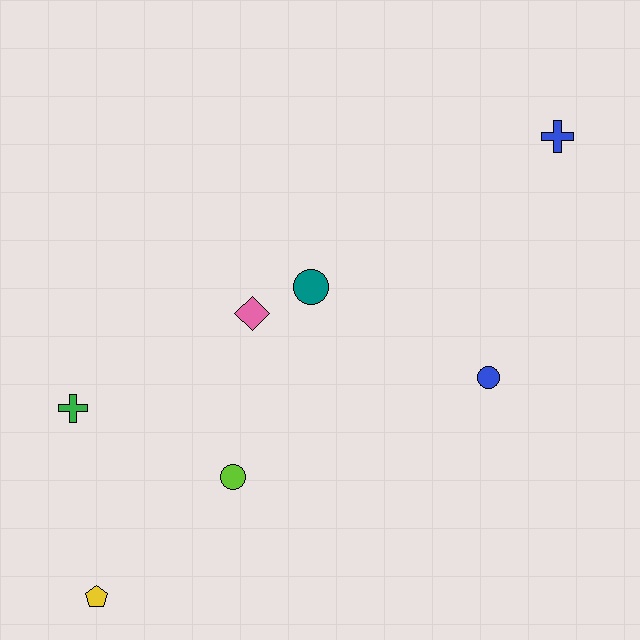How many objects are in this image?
There are 7 objects.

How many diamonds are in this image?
There is 1 diamond.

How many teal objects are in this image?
There is 1 teal object.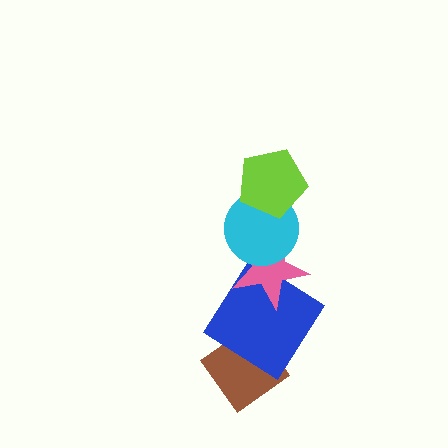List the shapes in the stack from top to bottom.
From top to bottom: the lime pentagon, the cyan circle, the pink star, the blue diamond, the brown diamond.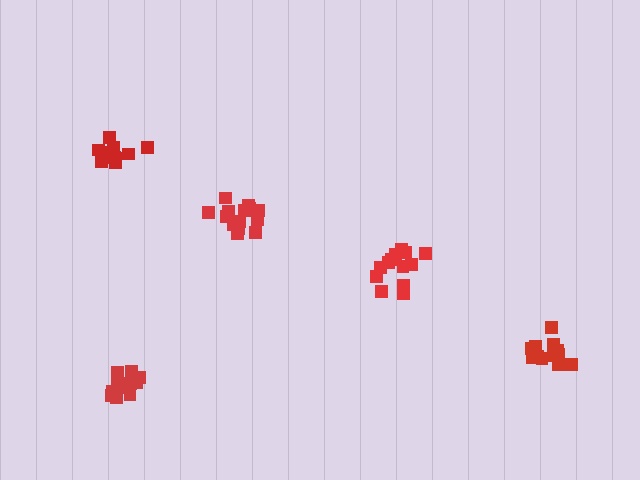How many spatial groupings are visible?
There are 5 spatial groupings.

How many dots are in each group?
Group 1: 13 dots, Group 2: 13 dots, Group 3: 14 dots, Group 4: 16 dots, Group 5: 16 dots (72 total).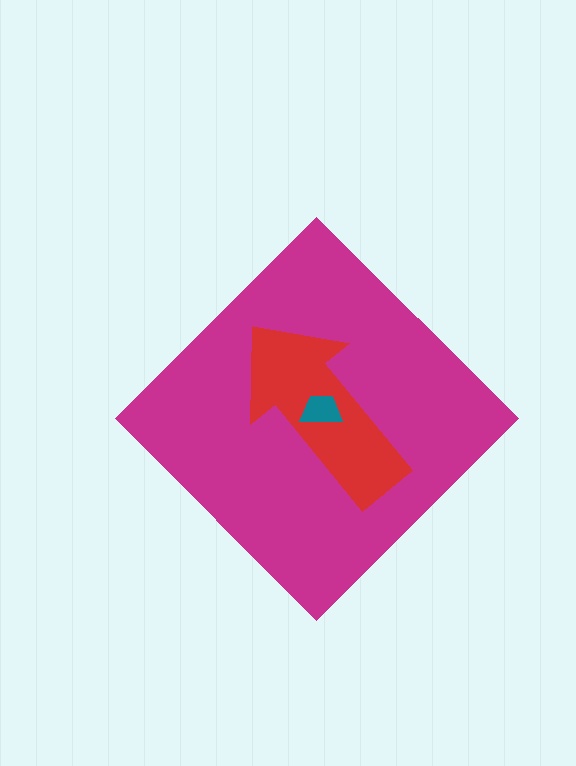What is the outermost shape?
The magenta diamond.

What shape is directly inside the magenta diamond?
The red arrow.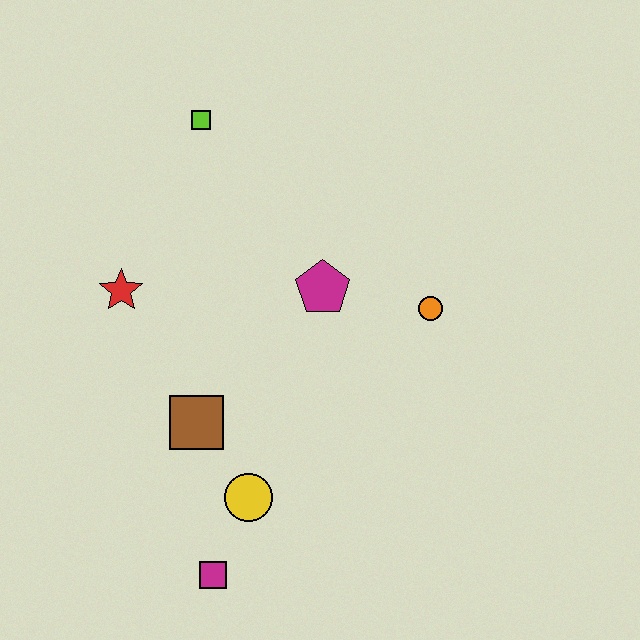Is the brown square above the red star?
No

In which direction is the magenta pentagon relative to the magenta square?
The magenta pentagon is above the magenta square.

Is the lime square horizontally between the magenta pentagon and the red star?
Yes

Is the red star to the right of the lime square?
No